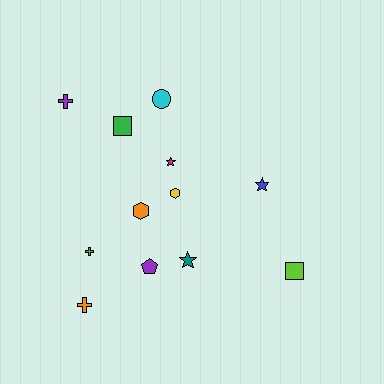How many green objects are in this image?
There are 2 green objects.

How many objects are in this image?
There are 12 objects.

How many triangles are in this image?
There are no triangles.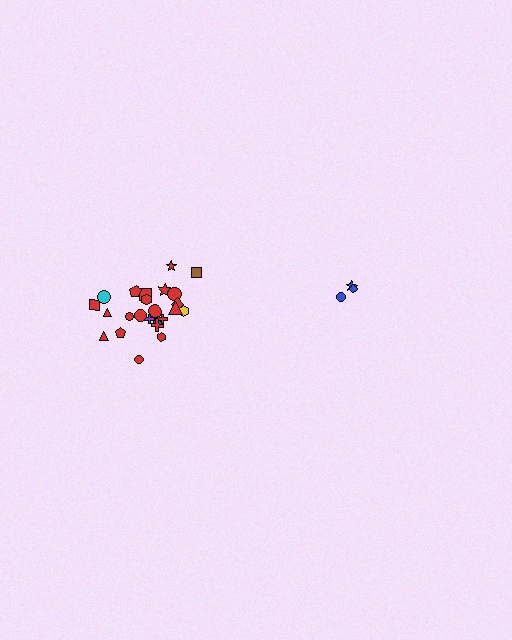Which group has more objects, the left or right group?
The left group.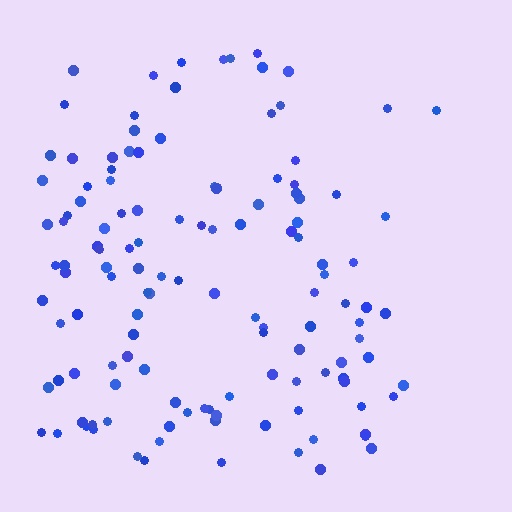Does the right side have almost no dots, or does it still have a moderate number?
Still a moderate number, just noticeably fewer than the left.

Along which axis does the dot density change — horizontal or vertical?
Horizontal.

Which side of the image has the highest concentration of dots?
The left.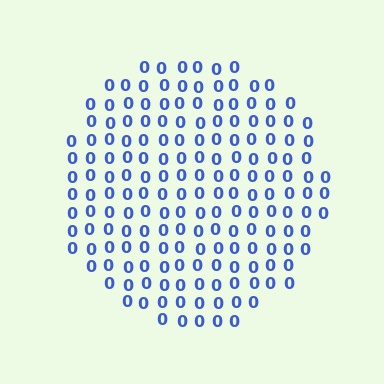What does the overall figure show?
The overall figure shows a circle.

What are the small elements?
The small elements are digit 0's.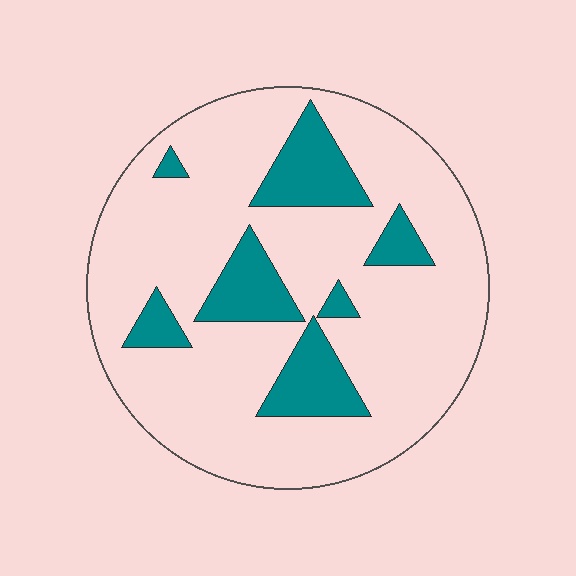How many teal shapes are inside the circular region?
7.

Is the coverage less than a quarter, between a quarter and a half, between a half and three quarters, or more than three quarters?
Less than a quarter.